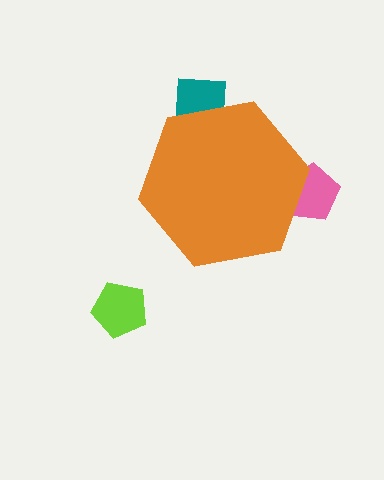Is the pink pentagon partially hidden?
Yes, the pink pentagon is partially hidden behind the orange hexagon.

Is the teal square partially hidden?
Yes, the teal square is partially hidden behind the orange hexagon.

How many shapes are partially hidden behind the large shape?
2 shapes are partially hidden.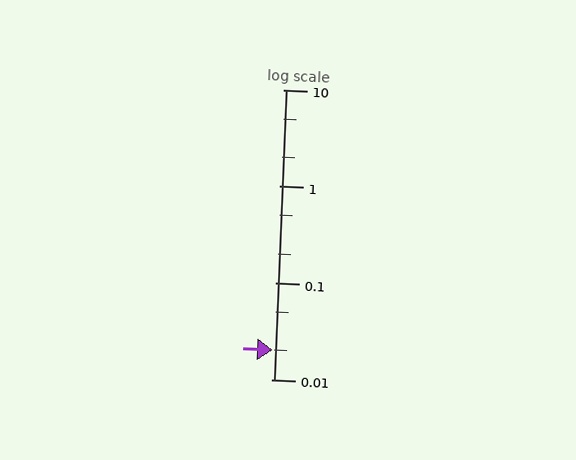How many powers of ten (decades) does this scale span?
The scale spans 3 decades, from 0.01 to 10.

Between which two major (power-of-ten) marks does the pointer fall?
The pointer is between 0.01 and 0.1.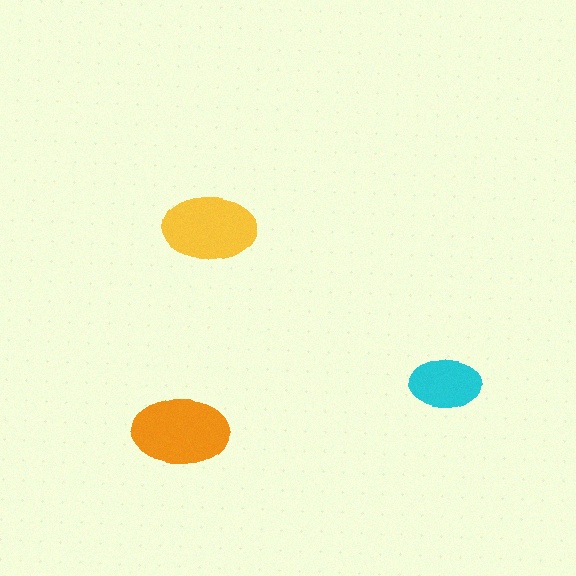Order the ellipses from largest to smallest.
the orange one, the yellow one, the cyan one.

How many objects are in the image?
There are 3 objects in the image.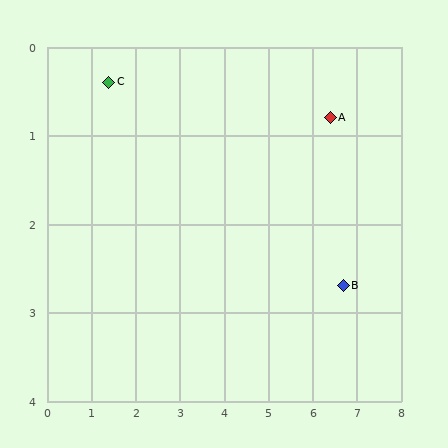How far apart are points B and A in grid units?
Points B and A are about 1.9 grid units apart.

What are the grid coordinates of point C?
Point C is at approximately (1.4, 0.4).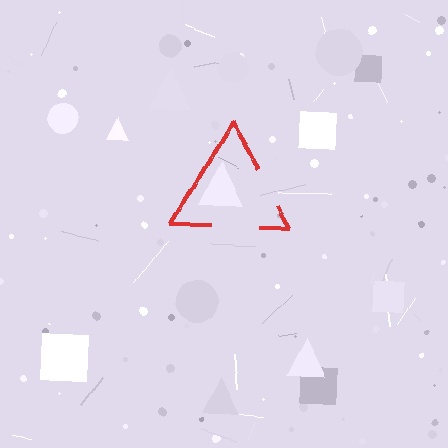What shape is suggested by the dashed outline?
The dashed outline suggests a triangle.